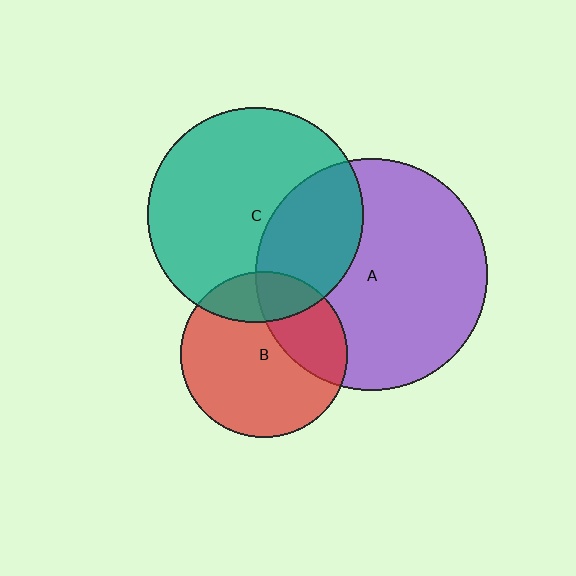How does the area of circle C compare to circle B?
Approximately 1.7 times.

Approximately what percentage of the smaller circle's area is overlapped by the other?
Approximately 20%.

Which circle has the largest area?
Circle A (purple).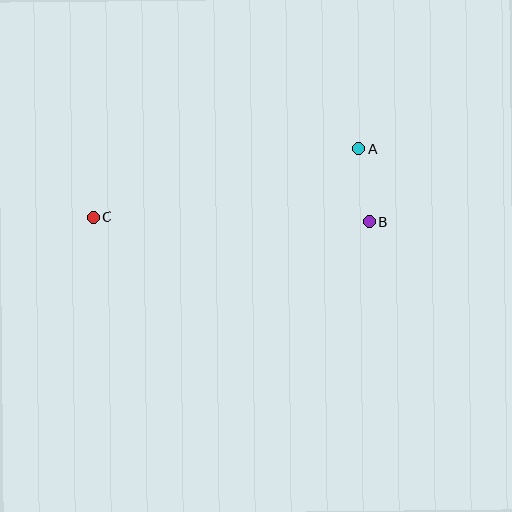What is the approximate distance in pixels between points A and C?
The distance between A and C is approximately 274 pixels.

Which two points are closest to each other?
Points A and B are closest to each other.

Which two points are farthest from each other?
Points B and C are farthest from each other.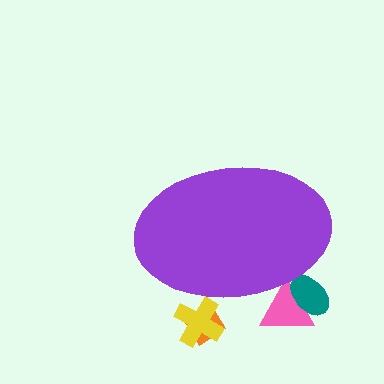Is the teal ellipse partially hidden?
Yes, the teal ellipse is partially hidden behind the purple ellipse.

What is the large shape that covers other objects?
A purple ellipse.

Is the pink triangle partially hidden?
Yes, the pink triangle is partially hidden behind the purple ellipse.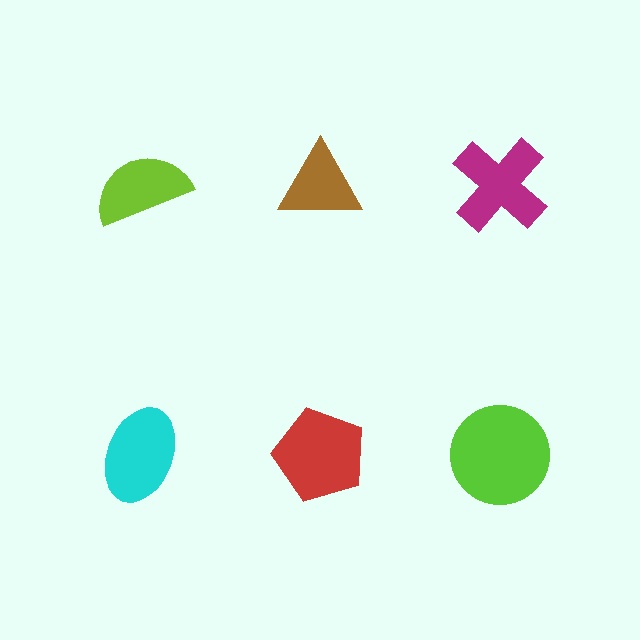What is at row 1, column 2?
A brown triangle.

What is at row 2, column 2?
A red pentagon.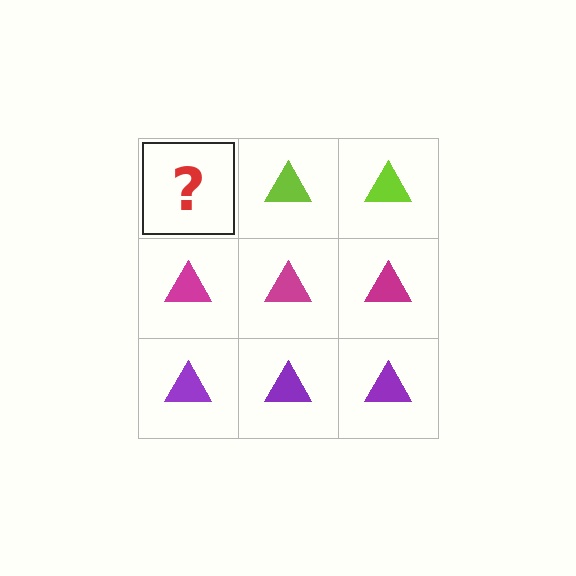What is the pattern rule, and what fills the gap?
The rule is that each row has a consistent color. The gap should be filled with a lime triangle.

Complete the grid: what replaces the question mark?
The question mark should be replaced with a lime triangle.